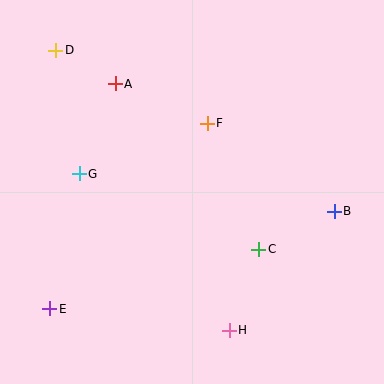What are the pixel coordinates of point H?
Point H is at (229, 330).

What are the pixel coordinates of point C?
Point C is at (259, 249).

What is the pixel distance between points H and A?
The distance between H and A is 272 pixels.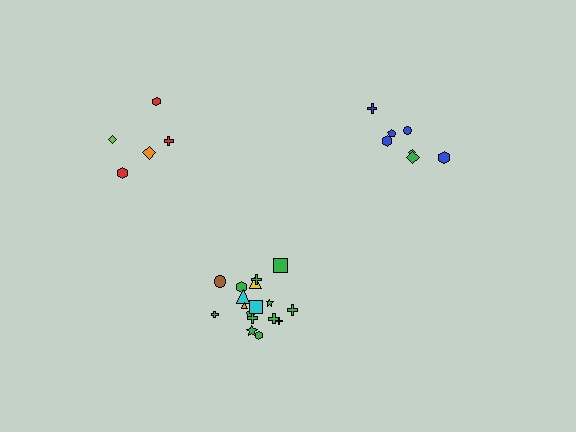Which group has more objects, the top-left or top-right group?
The top-right group.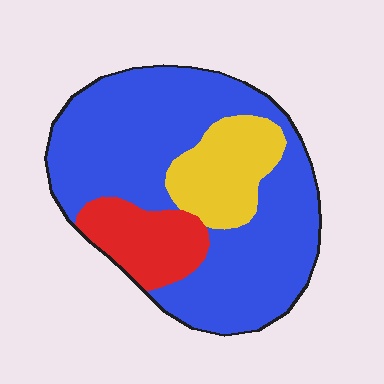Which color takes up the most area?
Blue, at roughly 70%.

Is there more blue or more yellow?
Blue.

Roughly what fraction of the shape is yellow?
Yellow takes up about one sixth (1/6) of the shape.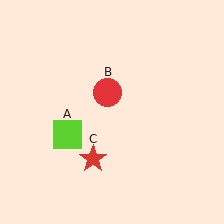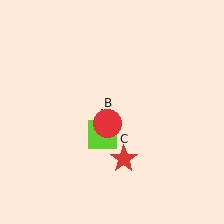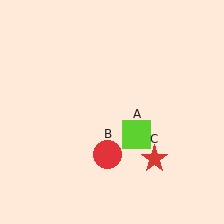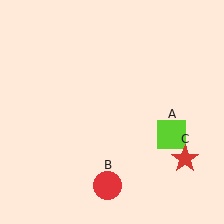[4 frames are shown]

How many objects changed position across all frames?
3 objects changed position: lime square (object A), red circle (object B), red star (object C).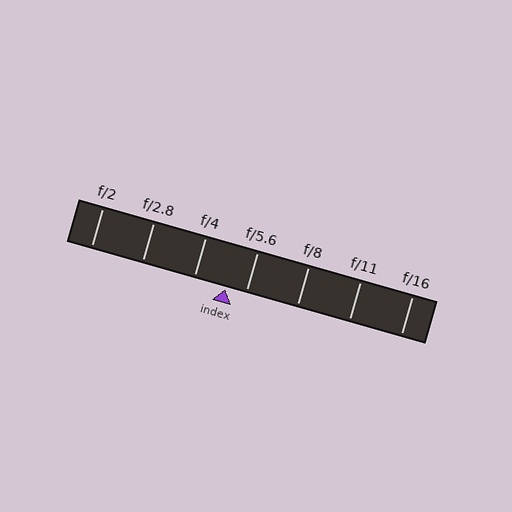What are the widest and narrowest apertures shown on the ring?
The widest aperture shown is f/2 and the narrowest is f/16.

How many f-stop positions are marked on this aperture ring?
There are 7 f-stop positions marked.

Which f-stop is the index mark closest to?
The index mark is closest to f/5.6.